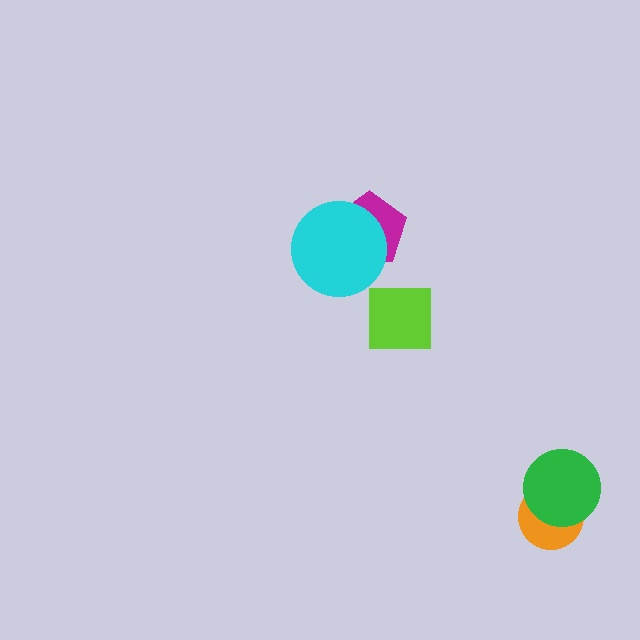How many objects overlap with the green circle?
1 object overlaps with the green circle.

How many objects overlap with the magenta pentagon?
1 object overlaps with the magenta pentagon.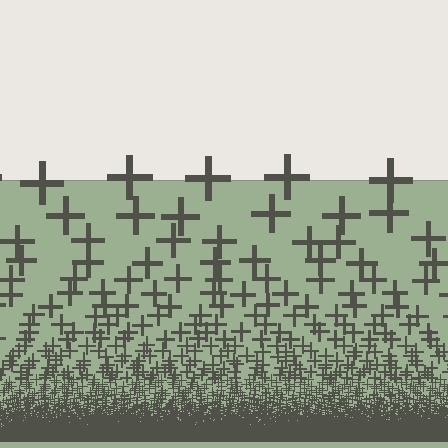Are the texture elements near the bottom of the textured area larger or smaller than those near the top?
Smaller. The gradient is inverted — elements near the bottom are smaller and denser.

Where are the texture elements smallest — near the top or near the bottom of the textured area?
Near the bottom.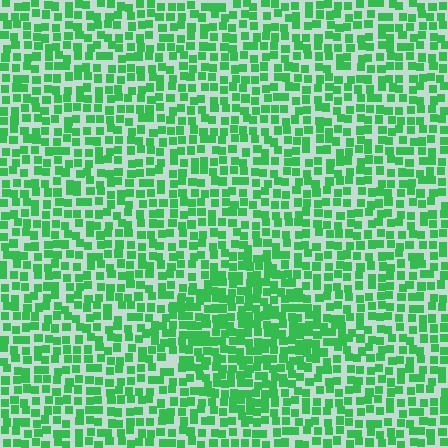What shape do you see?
I see a diamond.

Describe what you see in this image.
The image contains small green elements arranged at two different densities. A diamond-shaped region is visible where the elements are more densely packed than the surrounding area.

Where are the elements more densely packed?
The elements are more densely packed inside the diamond boundary.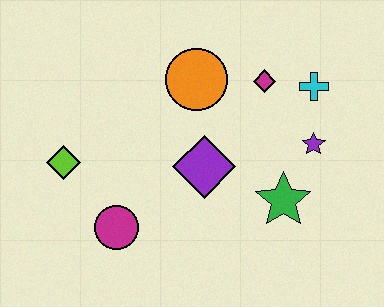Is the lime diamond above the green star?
Yes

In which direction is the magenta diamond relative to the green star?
The magenta diamond is above the green star.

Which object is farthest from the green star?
The lime diamond is farthest from the green star.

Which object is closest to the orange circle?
The magenta diamond is closest to the orange circle.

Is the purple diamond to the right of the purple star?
No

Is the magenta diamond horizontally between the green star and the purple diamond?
Yes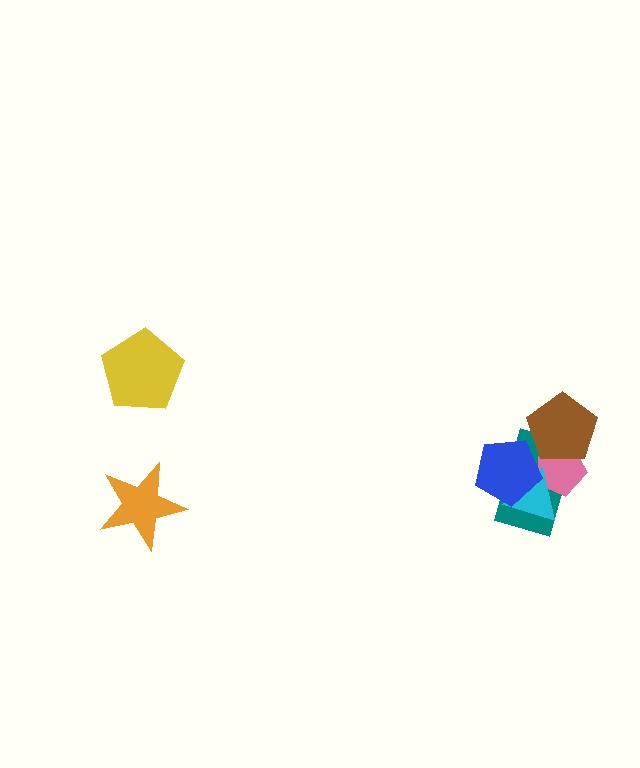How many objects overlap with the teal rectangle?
4 objects overlap with the teal rectangle.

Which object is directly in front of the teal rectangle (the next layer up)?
The pink pentagon is directly in front of the teal rectangle.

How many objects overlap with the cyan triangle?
3 objects overlap with the cyan triangle.